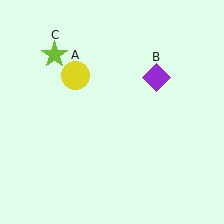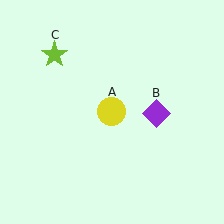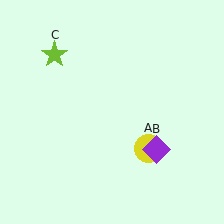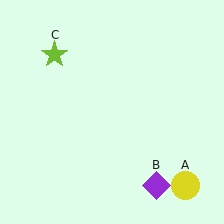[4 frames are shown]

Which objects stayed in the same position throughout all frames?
Lime star (object C) remained stationary.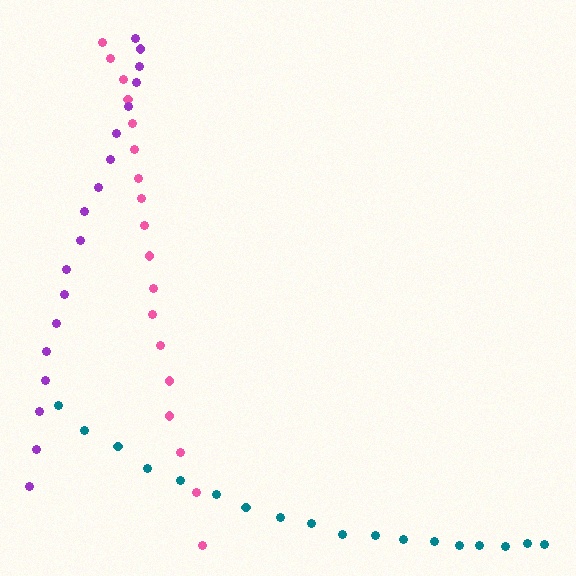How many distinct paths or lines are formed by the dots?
There are 3 distinct paths.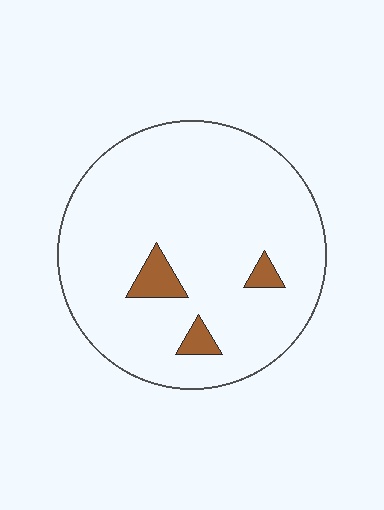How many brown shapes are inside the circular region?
3.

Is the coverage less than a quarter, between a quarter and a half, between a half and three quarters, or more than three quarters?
Less than a quarter.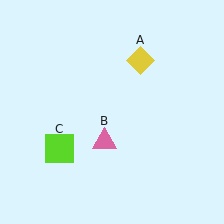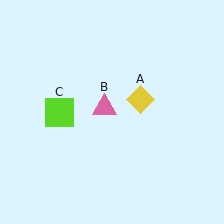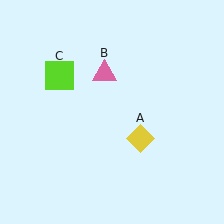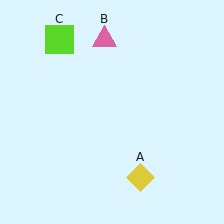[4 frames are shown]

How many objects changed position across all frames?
3 objects changed position: yellow diamond (object A), pink triangle (object B), lime square (object C).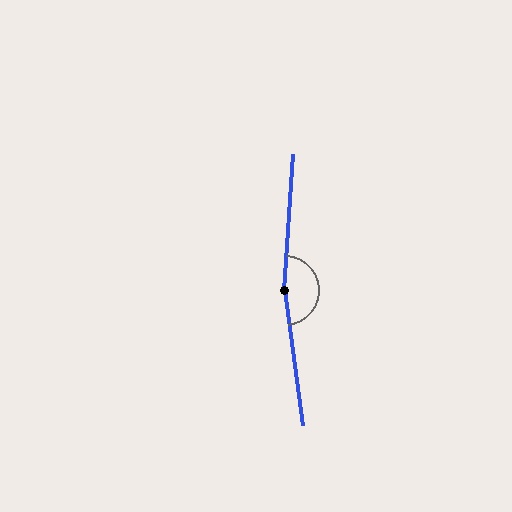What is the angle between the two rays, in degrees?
Approximately 169 degrees.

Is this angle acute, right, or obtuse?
It is obtuse.